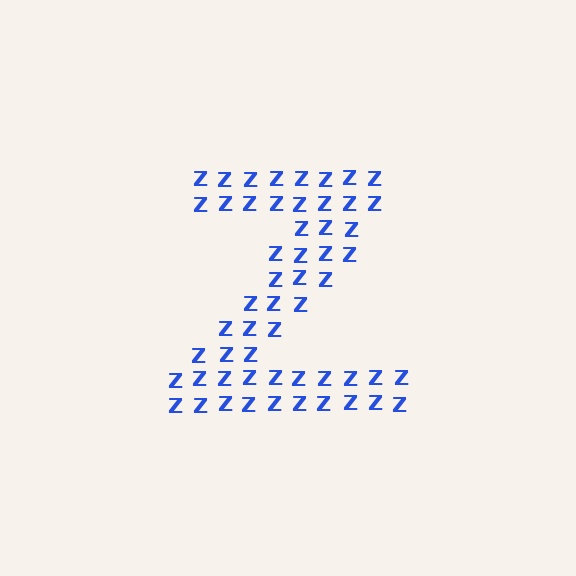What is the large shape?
The large shape is the letter Z.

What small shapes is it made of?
It is made of small letter Z's.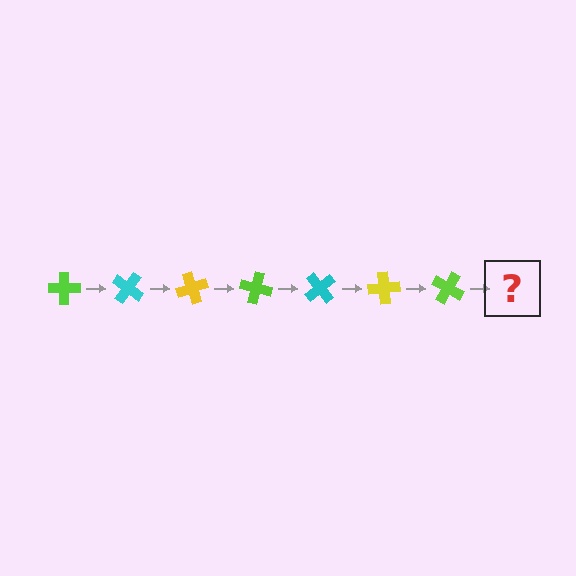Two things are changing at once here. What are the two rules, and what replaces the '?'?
The two rules are that it rotates 35 degrees each step and the color cycles through lime, cyan, and yellow. The '?' should be a cyan cross, rotated 245 degrees from the start.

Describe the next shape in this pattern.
It should be a cyan cross, rotated 245 degrees from the start.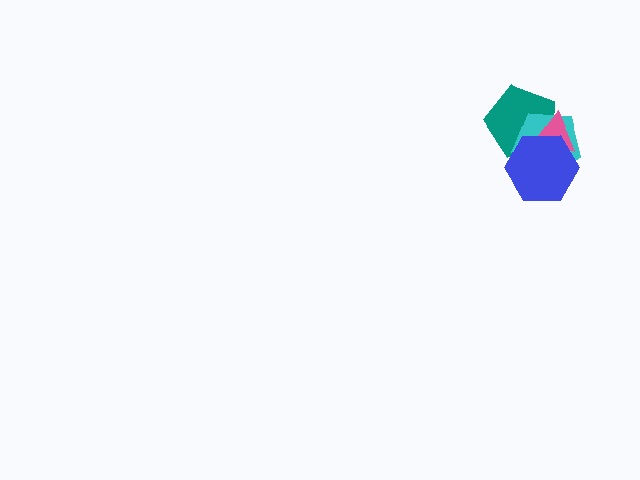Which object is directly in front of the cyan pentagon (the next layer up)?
The pink triangle is directly in front of the cyan pentagon.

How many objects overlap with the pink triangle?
3 objects overlap with the pink triangle.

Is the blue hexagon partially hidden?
No, no other shape covers it.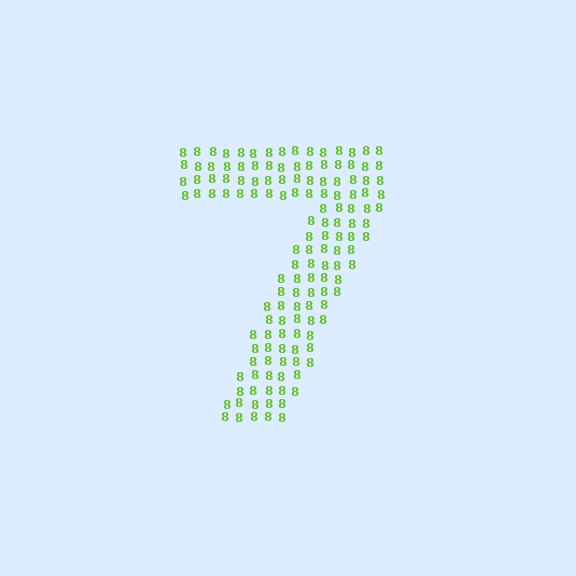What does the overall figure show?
The overall figure shows the digit 7.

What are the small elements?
The small elements are digit 8's.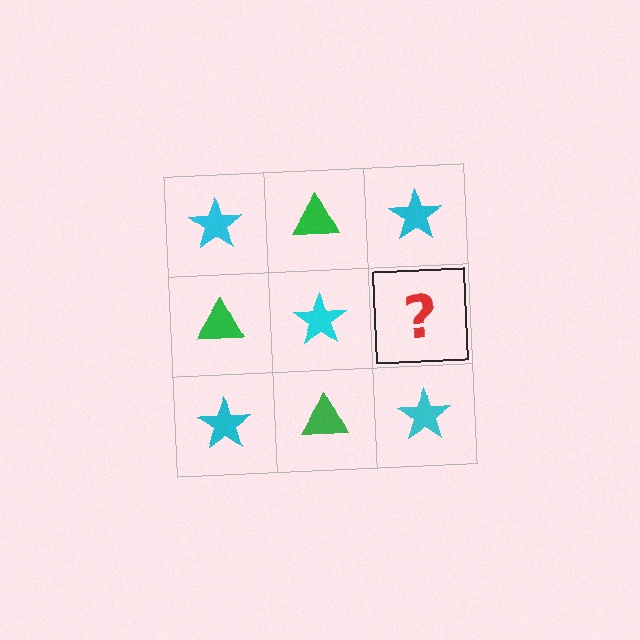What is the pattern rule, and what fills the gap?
The rule is that it alternates cyan star and green triangle in a checkerboard pattern. The gap should be filled with a green triangle.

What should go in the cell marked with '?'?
The missing cell should contain a green triangle.